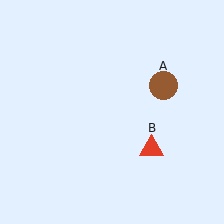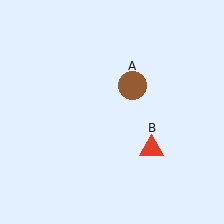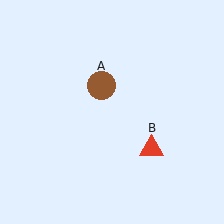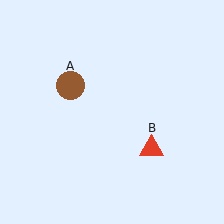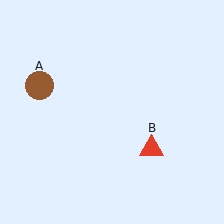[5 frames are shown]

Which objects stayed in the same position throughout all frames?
Red triangle (object B) remained stationary.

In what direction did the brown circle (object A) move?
The brown circle (object A) moved left.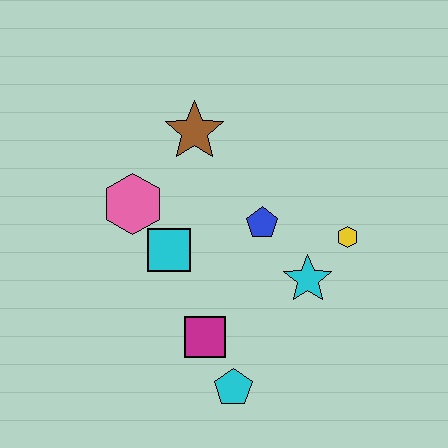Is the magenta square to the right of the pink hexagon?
Yes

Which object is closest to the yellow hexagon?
The cyan star is closest to the yellow hexagon.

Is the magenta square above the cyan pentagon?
Yes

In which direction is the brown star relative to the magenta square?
The brown star is above the magenta square.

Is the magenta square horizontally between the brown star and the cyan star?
Yes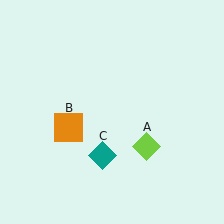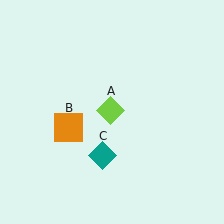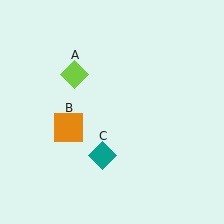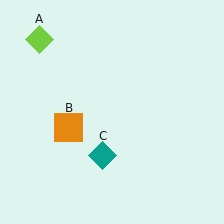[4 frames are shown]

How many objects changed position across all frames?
1 object changed position: lime diamond (object A).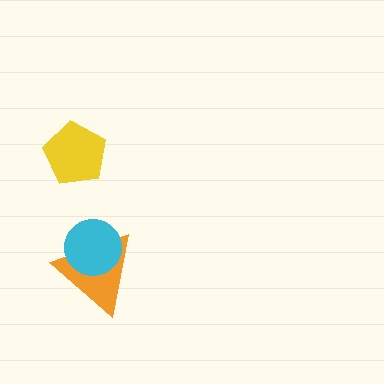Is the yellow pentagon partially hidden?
No, no other shape covers it.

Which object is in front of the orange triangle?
The cyan circle is in front of the orange triangle.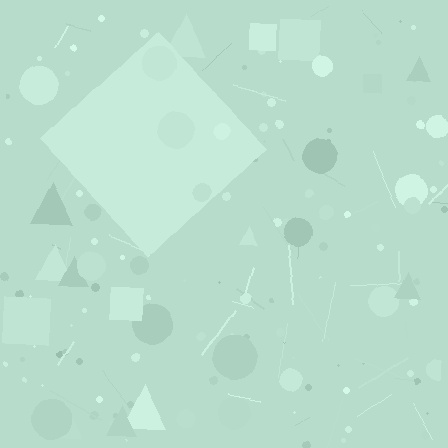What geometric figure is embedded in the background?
A diamond is embedded in the background.